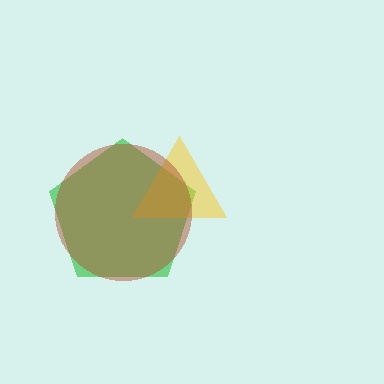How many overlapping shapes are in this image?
There are 3 overlapping shapes in the image.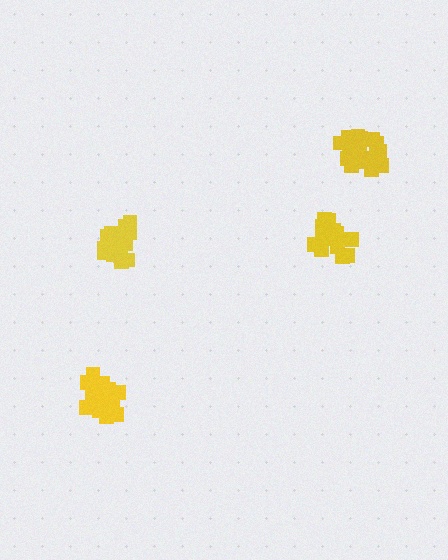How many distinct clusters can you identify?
There are 4 distinct clusters.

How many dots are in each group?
Group 1: 16 dots, Group 2: 21 dots, Group 3: 18 dots, Group 4: 21 dots (76 total).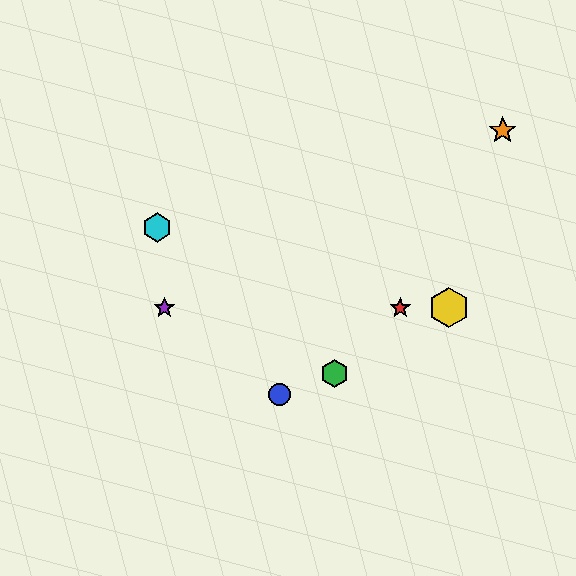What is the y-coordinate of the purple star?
The purple star is at y≈308.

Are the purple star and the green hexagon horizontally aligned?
No, the purple star is at y≈308 and the green hexagon is at y≈373.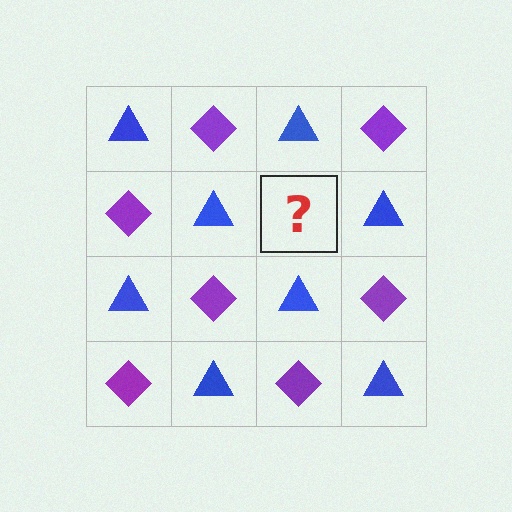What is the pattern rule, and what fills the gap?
The rule is that it alternates blue triangle and purple diamond in a checkerboard pattern. The gap should be filled with a purple diamond.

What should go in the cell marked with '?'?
The missing cell should contain a purple diamond.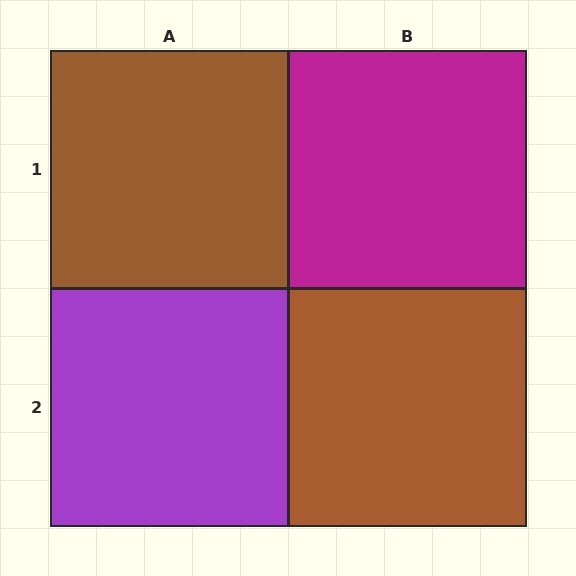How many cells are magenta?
1 cell is magenta.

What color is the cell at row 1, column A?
Brown.